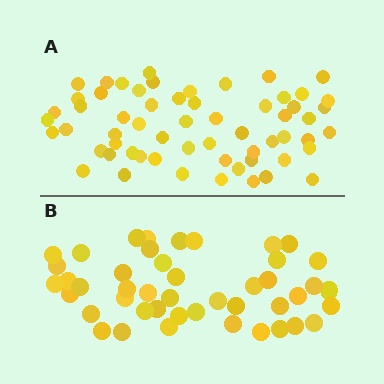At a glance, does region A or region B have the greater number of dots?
Region A (the top region) has more dots.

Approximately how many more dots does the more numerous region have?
Region A has approximately 15 more dots than region B.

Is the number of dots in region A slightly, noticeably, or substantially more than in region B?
Region A has noticeably more, but not dramatically so. The ratio is roughly 1.3 to 1.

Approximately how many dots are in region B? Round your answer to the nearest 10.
About 40 dots. (The exact count is 45, which rounds to 40.)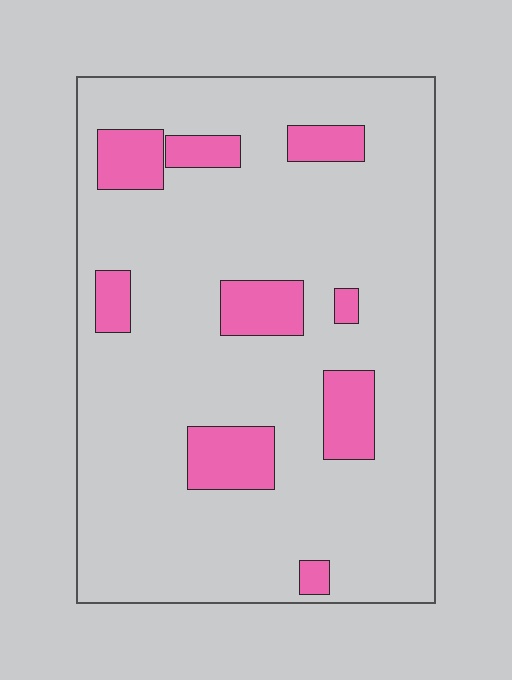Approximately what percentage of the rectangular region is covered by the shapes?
Approximately 15%.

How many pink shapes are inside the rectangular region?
9.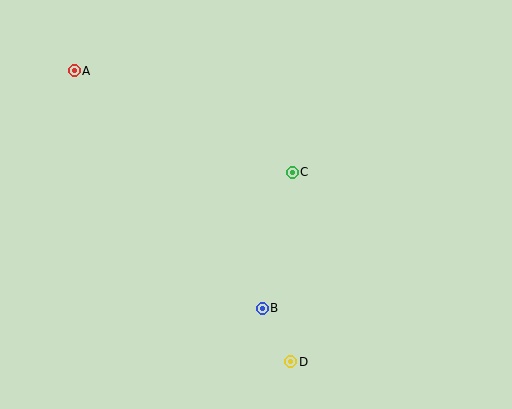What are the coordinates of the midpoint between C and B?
The midpoint between C and B is at (277, 240).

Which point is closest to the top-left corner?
Point A is closest to the top-left corner.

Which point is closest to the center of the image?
Point C at (292, 172) is closest to the center.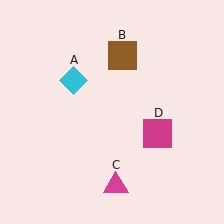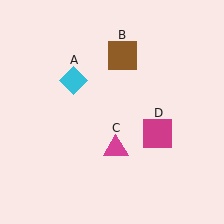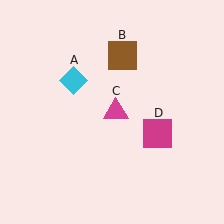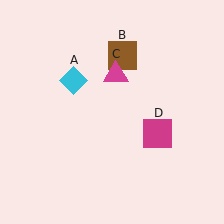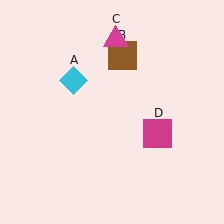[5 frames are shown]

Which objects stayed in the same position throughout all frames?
Cyan diamond (object A) and brown square (object B) and magenta square (object D) remained stationary.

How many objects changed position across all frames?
1 object changed position: magenta triangle (object C).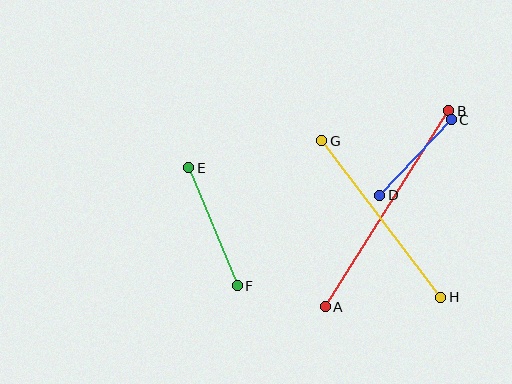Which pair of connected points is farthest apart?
Points A and B are farthest apart.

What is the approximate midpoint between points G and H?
The midpoint is at approximately (381, 219) pixels.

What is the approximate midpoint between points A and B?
The midpoint is at approximately (387, 209) pixels.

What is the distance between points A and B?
The distance is approximately 232 pixels.